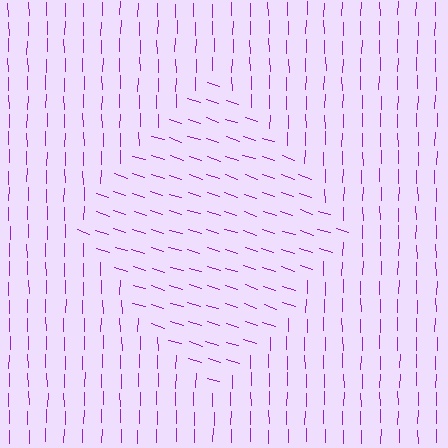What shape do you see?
I see a diamond.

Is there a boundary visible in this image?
Yes, there is a texture boundary formed by a change in line orientation.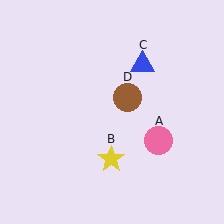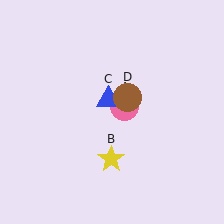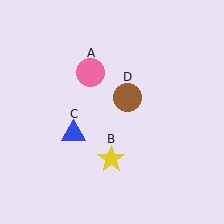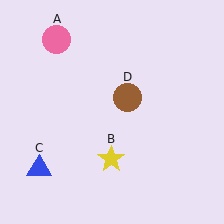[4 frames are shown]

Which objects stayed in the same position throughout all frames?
Yellow star (object B) and brown circle (object D) remained stationary.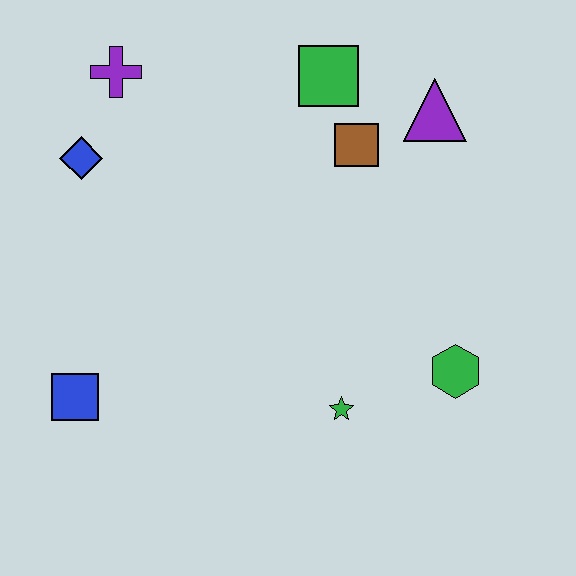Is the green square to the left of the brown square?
Yes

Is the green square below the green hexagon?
No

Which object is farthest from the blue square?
The purple triangle is farthest from the blue square.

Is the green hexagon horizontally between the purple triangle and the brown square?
No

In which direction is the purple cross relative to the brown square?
The purple cross is to the left of the brown square.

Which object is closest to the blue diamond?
The purple cross is closest to the blue diamond.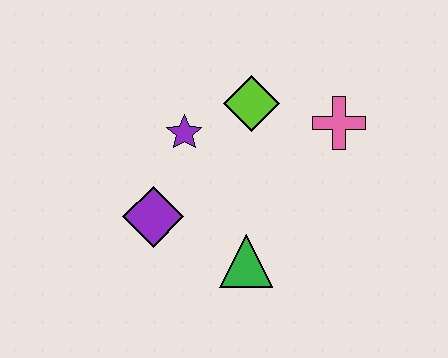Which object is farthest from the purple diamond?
The pink cross is farthest from the purple diamond.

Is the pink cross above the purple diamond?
Yes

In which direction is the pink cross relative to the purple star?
The pink cross is to the right of the purple star.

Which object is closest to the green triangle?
The purple diamond is closest to the green triangle.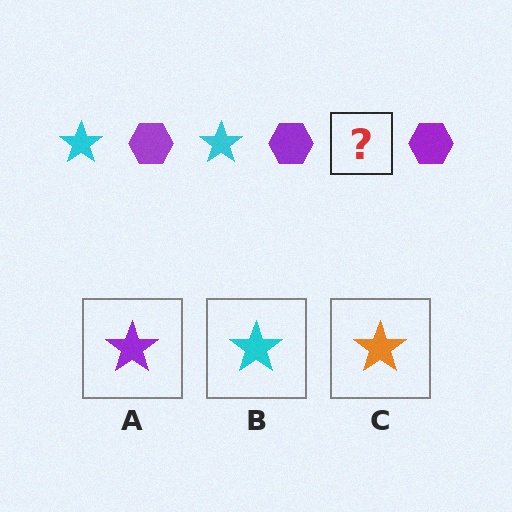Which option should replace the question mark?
Option B.